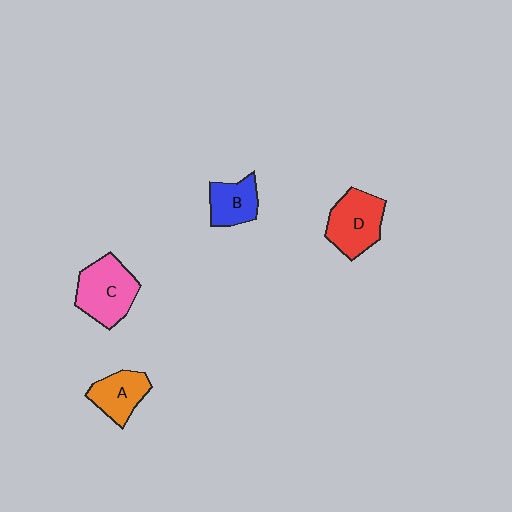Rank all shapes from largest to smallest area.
From largest to smallest: C (pink), D (red), A (orange), B (blue).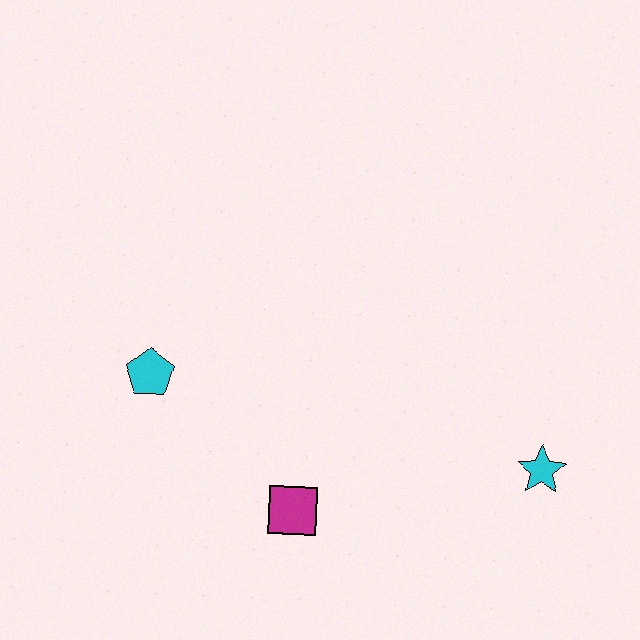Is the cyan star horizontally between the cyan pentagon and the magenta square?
No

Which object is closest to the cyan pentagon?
The magenta square is closest to the cyan pentagon.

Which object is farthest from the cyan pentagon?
The cyan star is farthest from the cyan pentagon.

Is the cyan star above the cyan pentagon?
No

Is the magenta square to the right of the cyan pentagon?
Yes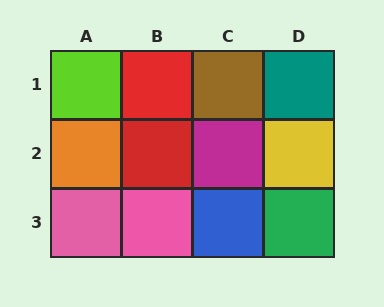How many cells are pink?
2 cells are pink.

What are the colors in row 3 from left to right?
Pink, pink, blue, green.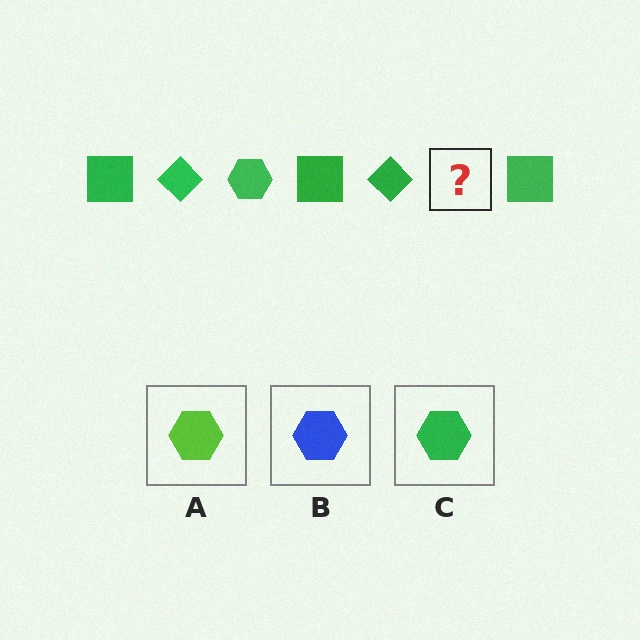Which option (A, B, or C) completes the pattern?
C.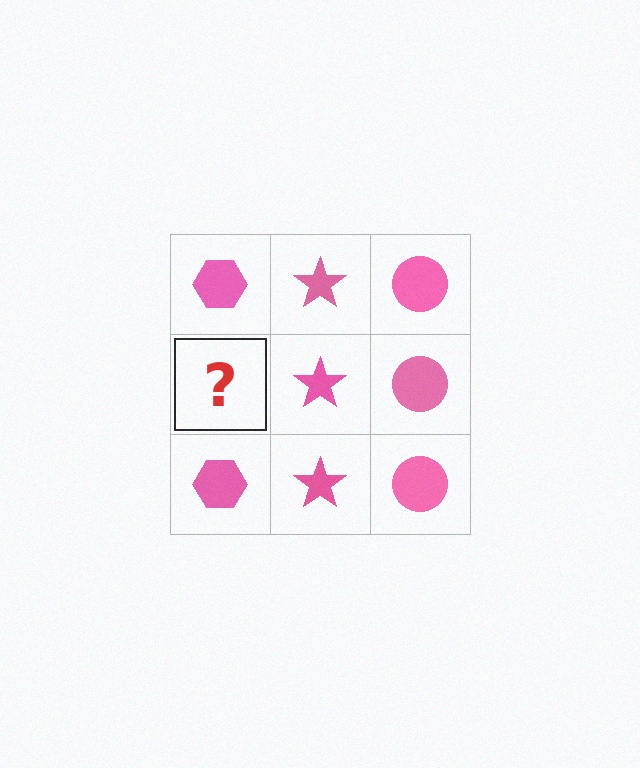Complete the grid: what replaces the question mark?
The question mark should be replaced with a pink hexagon.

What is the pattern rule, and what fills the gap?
The rule is that each column has a consistent shape. The gap should be filled with a pink hexagon.